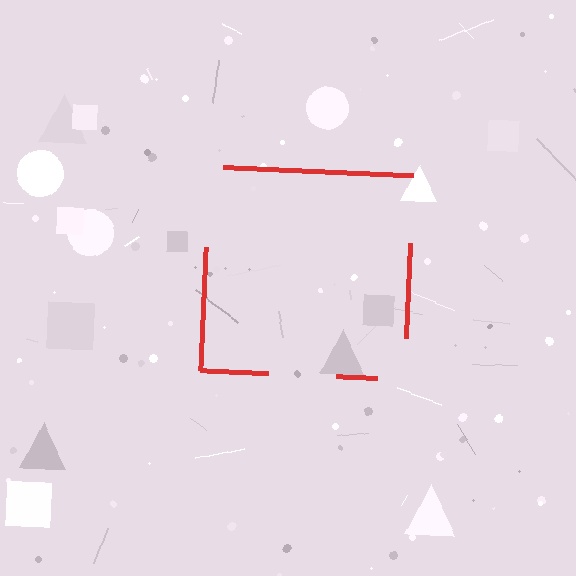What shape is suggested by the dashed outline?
The dashed outline suggests a square.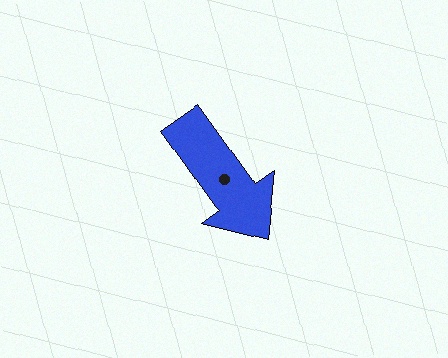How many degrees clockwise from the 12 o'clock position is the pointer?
Approximately 145 degrees.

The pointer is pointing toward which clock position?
Roughly 5 o'clock.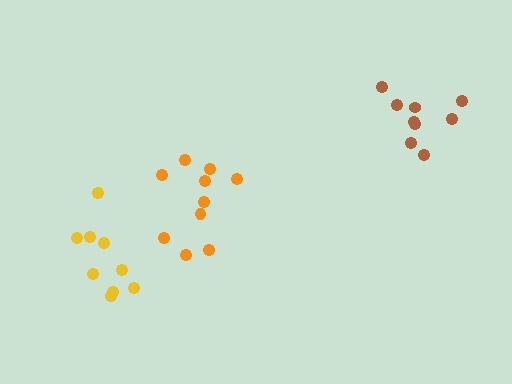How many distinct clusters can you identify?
There are 3 distinct clusters.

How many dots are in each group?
Group 1: 10 dots, Group 2: 9 dots, Group 3: 9 dots (28 total).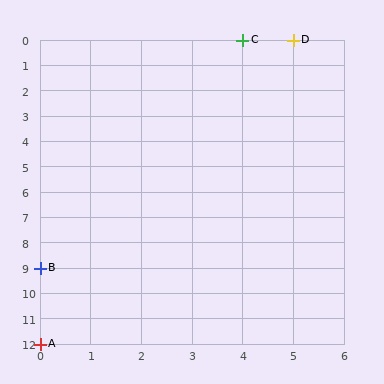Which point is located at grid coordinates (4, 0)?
Point C is at (4, 0).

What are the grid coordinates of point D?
Point D is at grid coordinates (5, 0).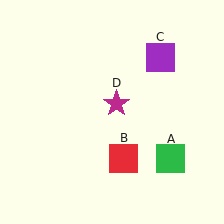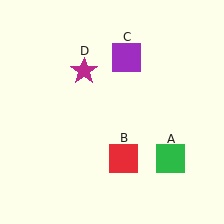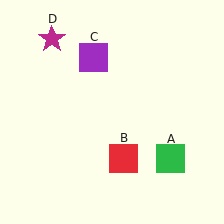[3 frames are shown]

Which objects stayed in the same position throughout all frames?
Green square (object A) and red square (object B) remained stationary.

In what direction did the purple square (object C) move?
The purple square (object C) moved left.